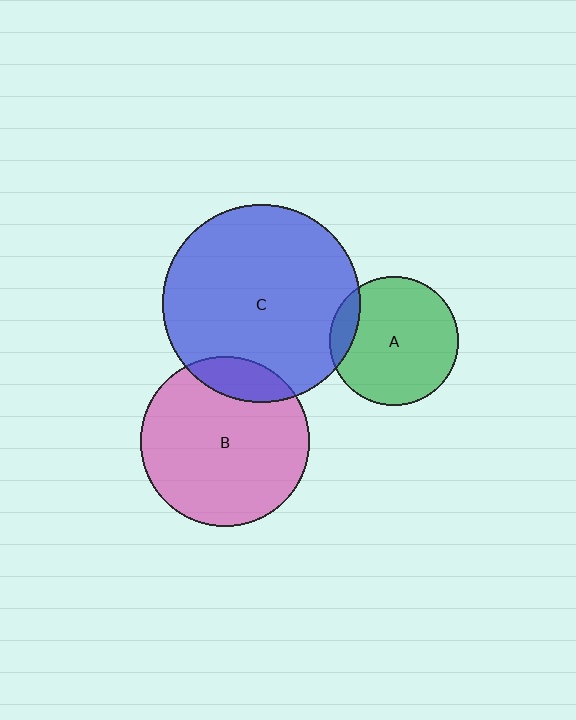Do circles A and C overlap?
Yes.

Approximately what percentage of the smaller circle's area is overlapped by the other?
Approximately 10%.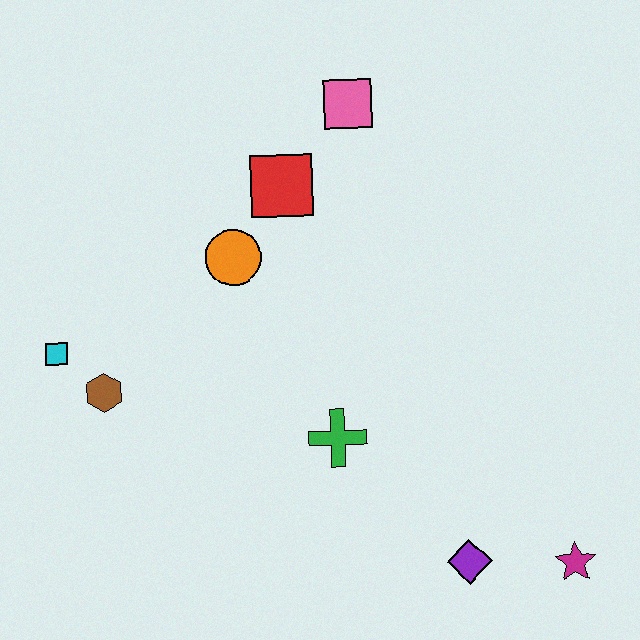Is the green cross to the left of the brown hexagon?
No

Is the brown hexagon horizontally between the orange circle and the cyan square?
Yes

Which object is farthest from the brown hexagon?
The magenta star is farthest from the brown hexagon.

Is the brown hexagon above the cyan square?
No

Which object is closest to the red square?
The orange circle is closest to the red square.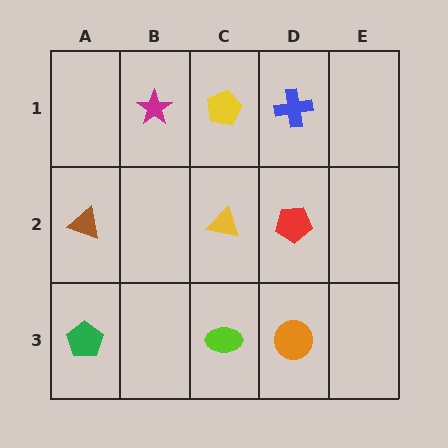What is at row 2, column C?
A yellow triangle.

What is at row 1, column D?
A blue cross.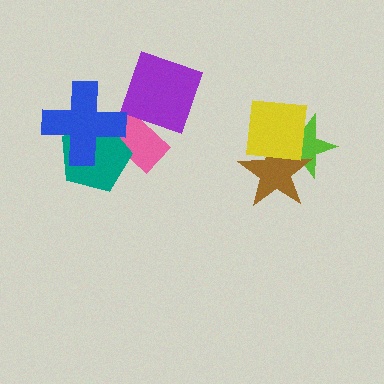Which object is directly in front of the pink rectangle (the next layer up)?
The teal pentagon is directly in front of the pink rectangle.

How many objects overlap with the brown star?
2 objects overlap with the brown star.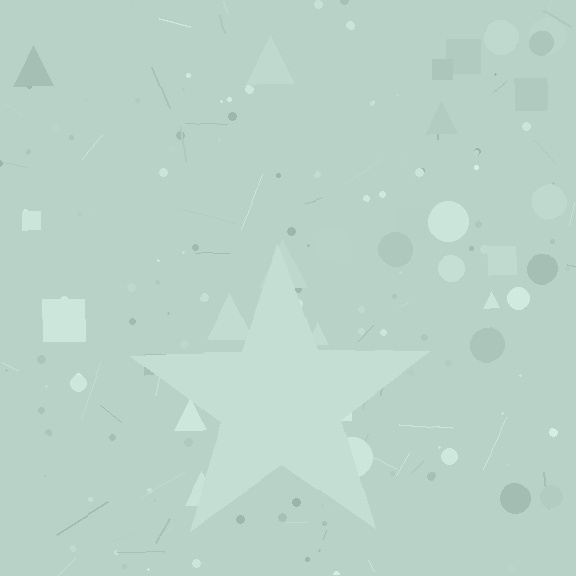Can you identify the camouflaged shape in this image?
The camouflaged shape is a star.